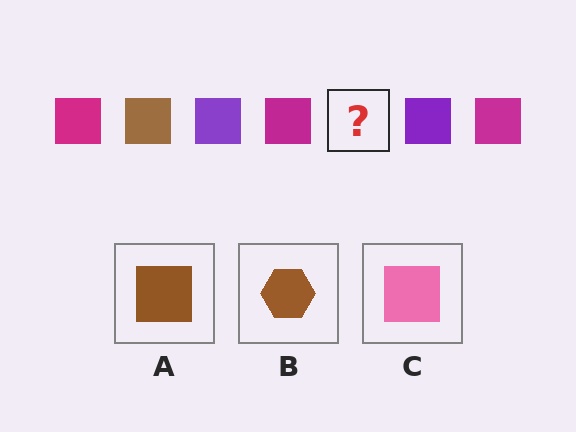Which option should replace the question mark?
Option A.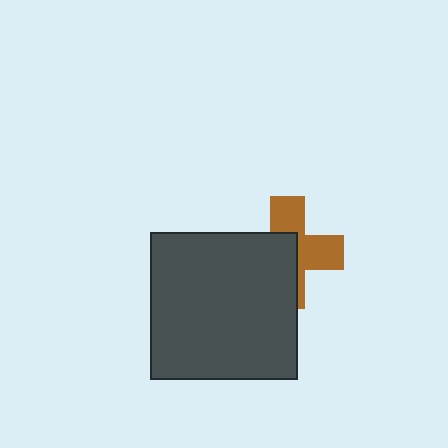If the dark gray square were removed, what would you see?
You would see the complete brown cross.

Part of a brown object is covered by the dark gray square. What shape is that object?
It is a cross.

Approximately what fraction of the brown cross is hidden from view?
Roughly 52% of the brown cross is hidden behind the dark gray square.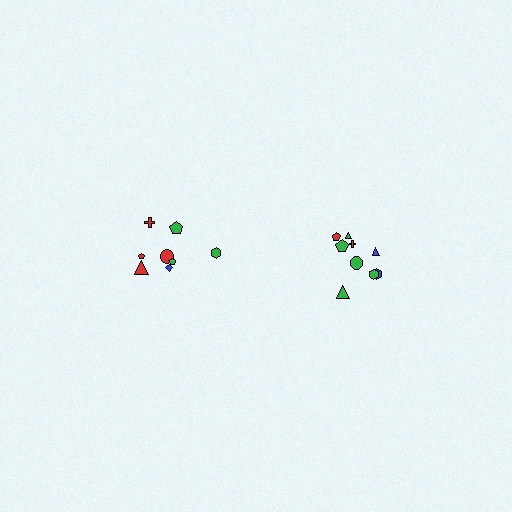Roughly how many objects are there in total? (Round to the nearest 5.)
Roughly 20 objects in total.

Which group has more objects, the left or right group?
The right group.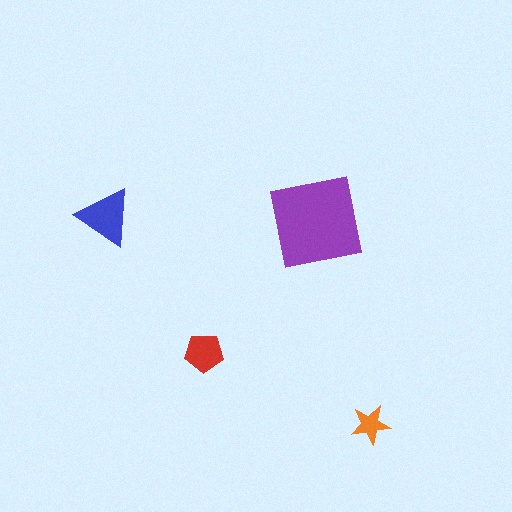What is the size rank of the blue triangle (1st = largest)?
2nd.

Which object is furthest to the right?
The orange star is rightmost.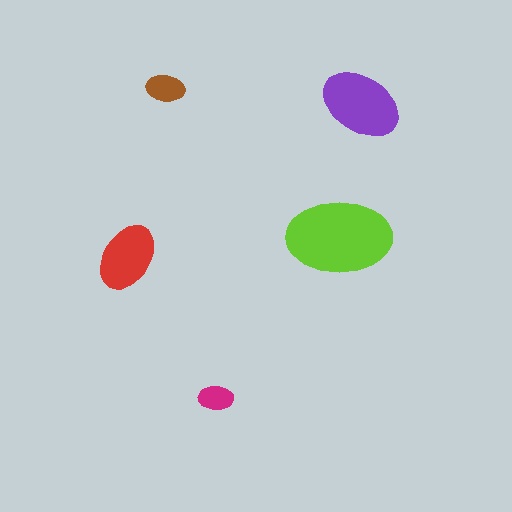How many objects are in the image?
There are 5 objects in the image.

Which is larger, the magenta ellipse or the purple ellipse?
The purple one.